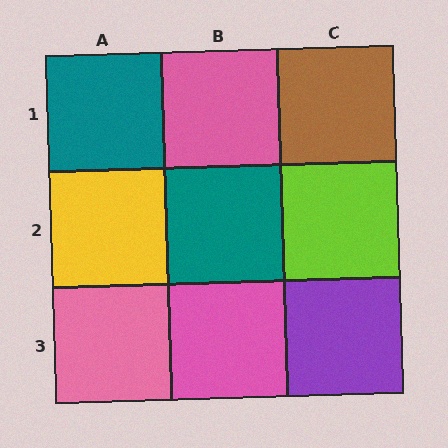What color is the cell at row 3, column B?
Pink.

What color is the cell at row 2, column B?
Teal.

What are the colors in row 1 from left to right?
Teal, pink, brown.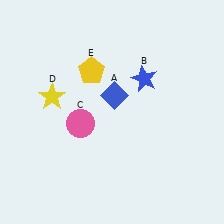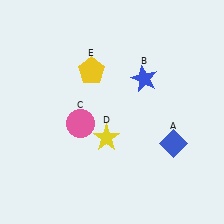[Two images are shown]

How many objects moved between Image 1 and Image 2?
2 objects moved between the two images.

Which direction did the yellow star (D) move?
The yellow star (D) moved right.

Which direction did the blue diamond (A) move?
The blue diamond (A) moved right.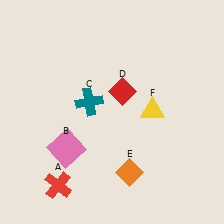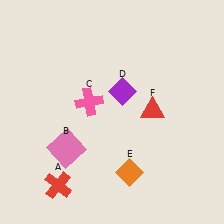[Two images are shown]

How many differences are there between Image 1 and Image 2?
There are 3 differences between the two images.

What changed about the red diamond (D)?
In Image 1, D is red. In Image 2, it changed to purple.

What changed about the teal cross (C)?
In Image 1, C is teal. In Image 2, it changed to pink.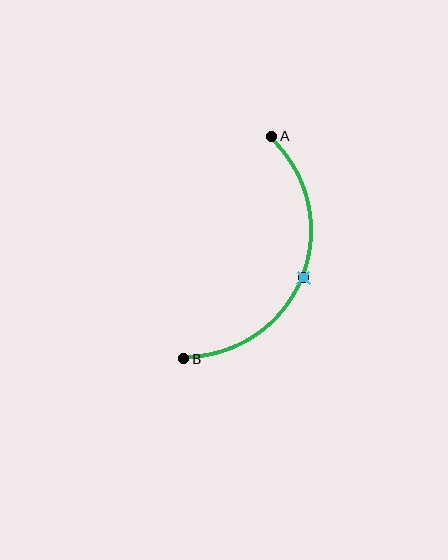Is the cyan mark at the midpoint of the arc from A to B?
Yes. The cyan mark lies on the arc at equal arc-length from both A and B — it is the arc midpoint.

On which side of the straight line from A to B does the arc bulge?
The arc bulges to the right of the straight line connecting A and B.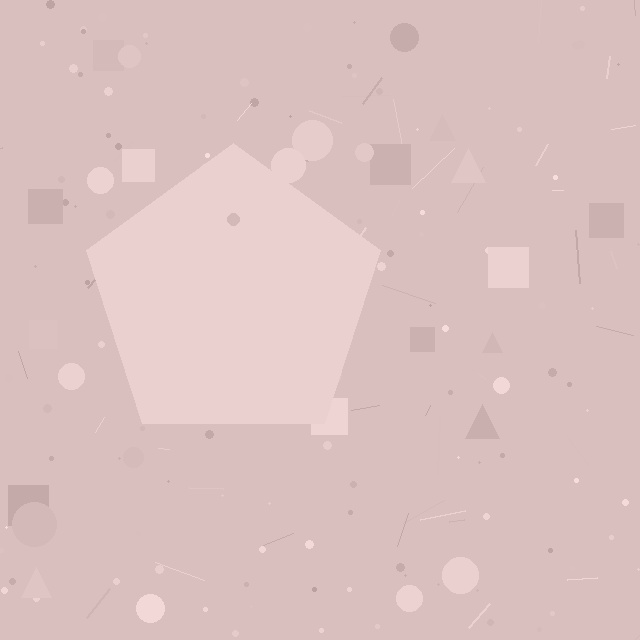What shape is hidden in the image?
A pentagon is hidden in the image.